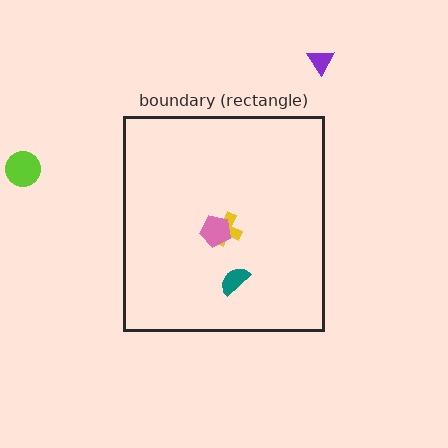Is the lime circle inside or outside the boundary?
Outside.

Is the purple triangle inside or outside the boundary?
Outside.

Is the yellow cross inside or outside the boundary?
Inside.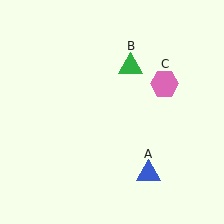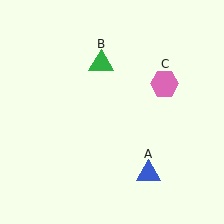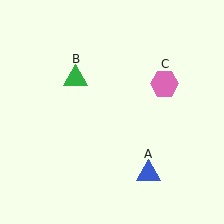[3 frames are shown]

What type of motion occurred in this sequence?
The green triangle (object B) rotated counterclockwise around the center of the scene.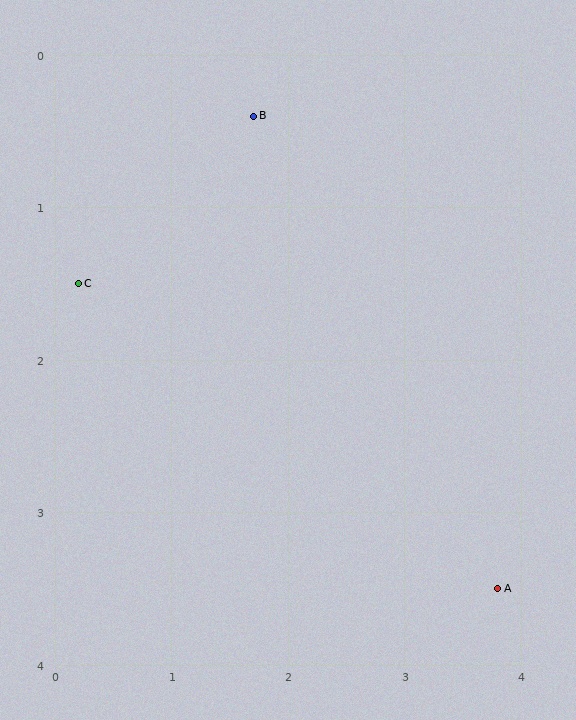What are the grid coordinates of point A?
Point A is at approximately (3.8, 3.5).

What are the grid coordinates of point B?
Point B is at approximately (1.7, 0.4).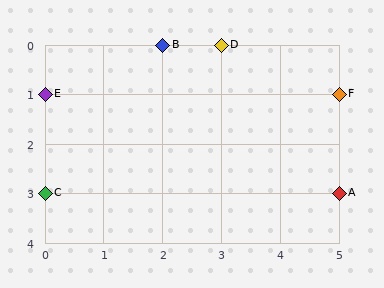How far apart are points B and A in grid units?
Points B and A are 3 columns and 3 rows apart (about 4.2 grid units diagonally).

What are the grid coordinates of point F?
Point F is at grid coordinates (5, 1).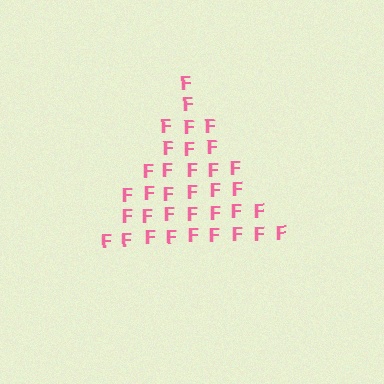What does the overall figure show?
The overall figure shows a triangle.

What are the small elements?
The small elements are letter F's.